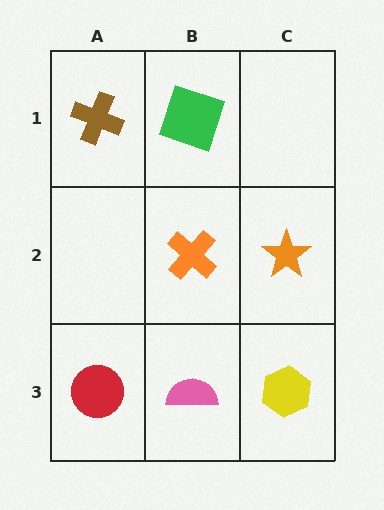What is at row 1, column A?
A brown cross.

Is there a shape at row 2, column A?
No, that cell is empty.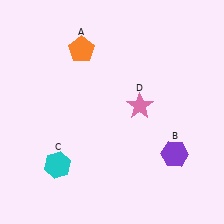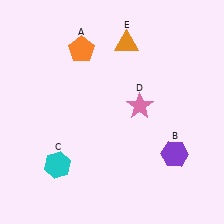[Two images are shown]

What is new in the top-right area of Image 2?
An orange triangle (E) was added in the top-right area of Image 2.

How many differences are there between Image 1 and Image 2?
There is 1 difference between the two images.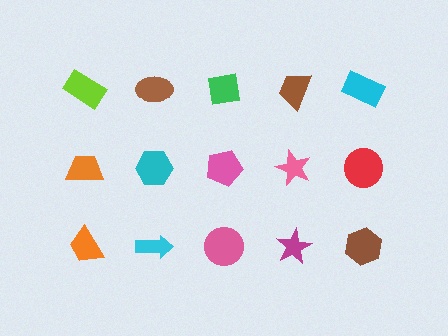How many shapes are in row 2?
5 shapes.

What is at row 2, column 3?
A pink pentagon.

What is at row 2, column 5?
A red circle.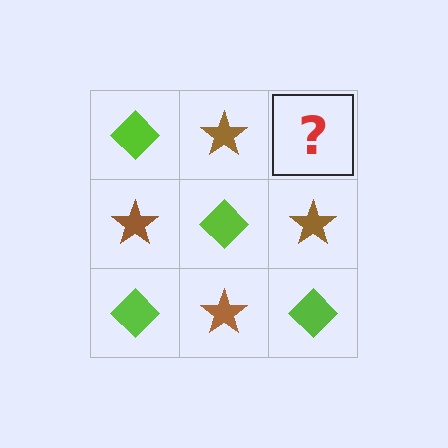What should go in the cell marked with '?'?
The missing cell should contain a lime diamond.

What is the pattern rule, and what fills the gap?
The rule is that it alternates lime diamond and brown star in a checkerboard pattern. The gap should be filled with a lime diamond.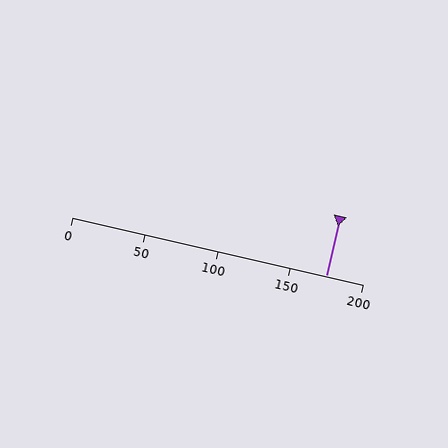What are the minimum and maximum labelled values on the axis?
The axis runs from 0 to 200.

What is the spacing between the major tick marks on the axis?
The major ticks are spaced 50 apart.